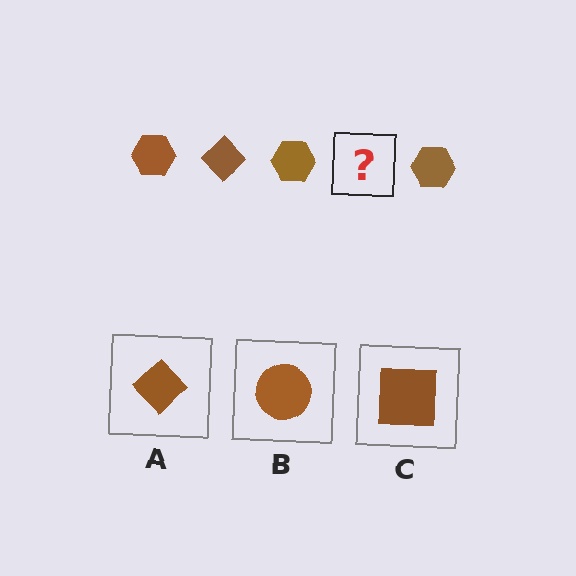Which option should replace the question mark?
Option A.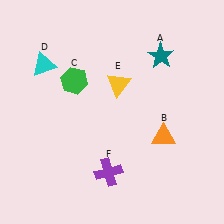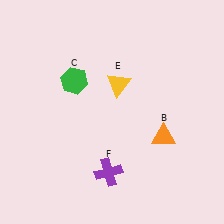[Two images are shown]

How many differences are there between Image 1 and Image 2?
There are 2 differences between the two images.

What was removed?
The teal star (A), the cyan triangle (D) were removed in Image 2.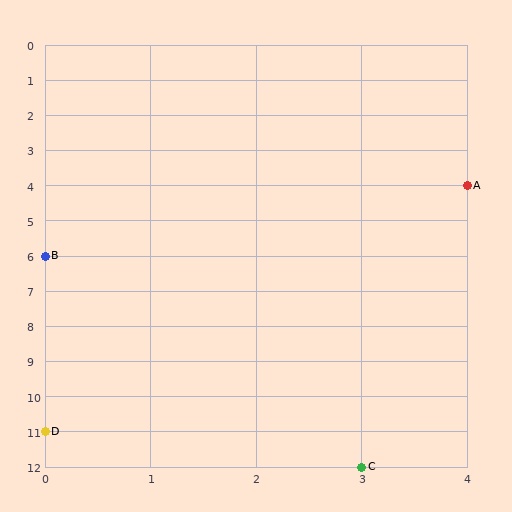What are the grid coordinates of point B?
Point B is at grid coordinates (0, 6).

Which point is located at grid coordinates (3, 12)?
Point C is at (3, 12).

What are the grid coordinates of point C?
Point C is at grid coordinates (3, 12).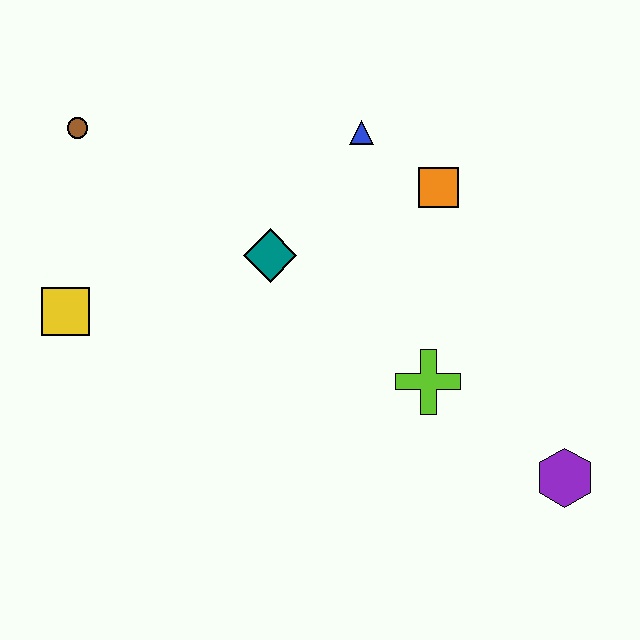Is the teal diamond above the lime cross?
Yes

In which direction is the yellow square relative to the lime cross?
The yellow square is to the left of the lime cross.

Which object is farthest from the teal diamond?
The purple hexagon is farthest from the teal diamond.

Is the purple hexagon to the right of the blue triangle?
Yes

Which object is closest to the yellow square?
The brown circle is closest to the yellow square.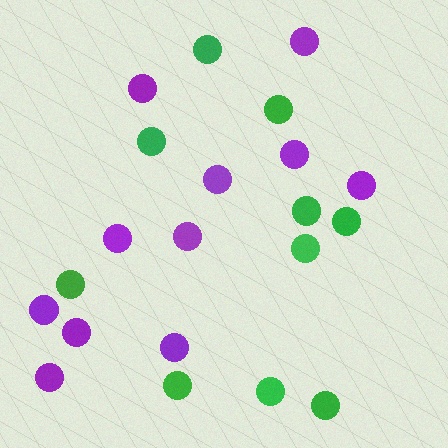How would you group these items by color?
There are 2 groups: one group of green circles (10) and one group of purple circles (11).